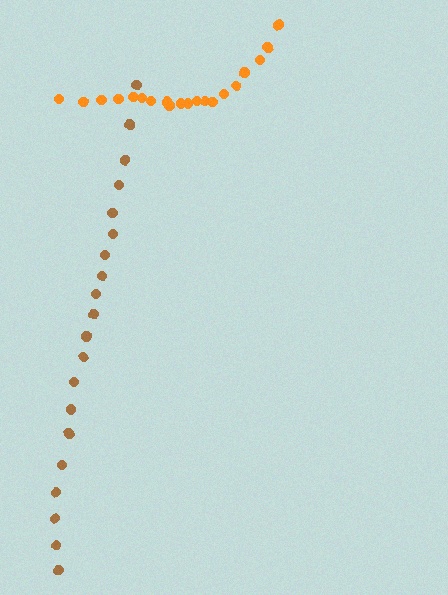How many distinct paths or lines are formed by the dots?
There are 2 distinct paths.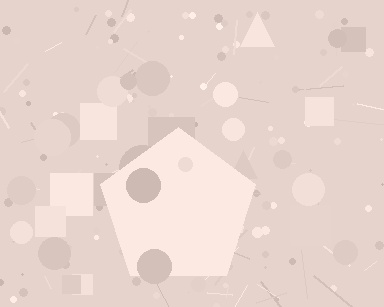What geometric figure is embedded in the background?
A pentagon is embedded in the background.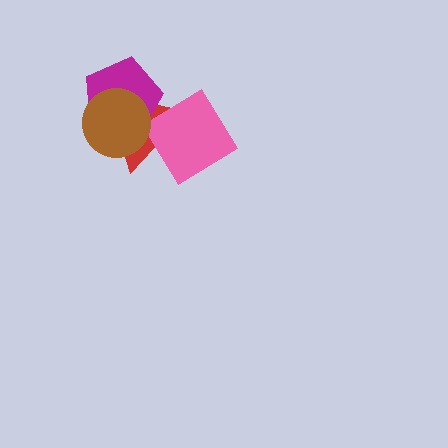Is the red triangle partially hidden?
Yes, it is partially covered by another shape.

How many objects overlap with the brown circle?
2 objects overlap with the brown circle.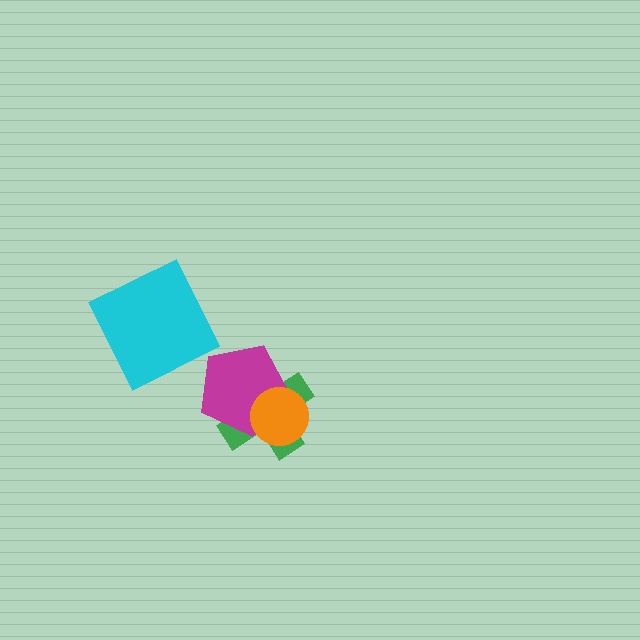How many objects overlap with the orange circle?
2 objects overlap with the orange circle.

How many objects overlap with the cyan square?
0 objects overlap with the cyan square.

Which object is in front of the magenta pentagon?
The orange circle is in front of the magenta pentagon.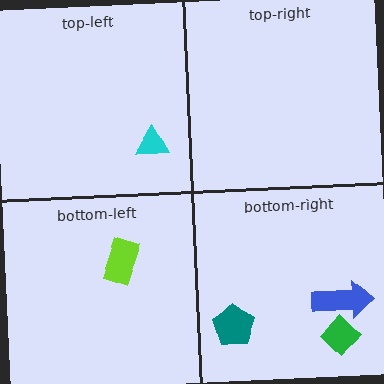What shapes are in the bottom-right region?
The teal pentagon, the green diamond, the blue arrow.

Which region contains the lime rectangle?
The bottom-left region.